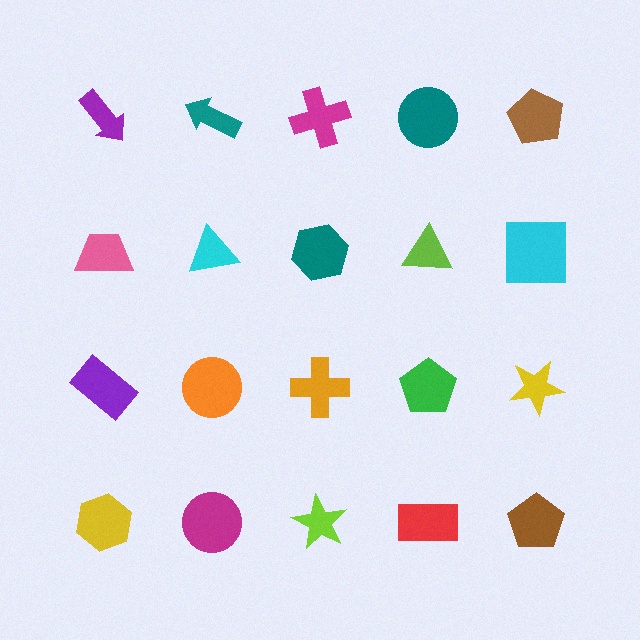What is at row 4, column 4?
A red rectangle.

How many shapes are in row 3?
5 shapes.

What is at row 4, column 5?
A brown pentagon.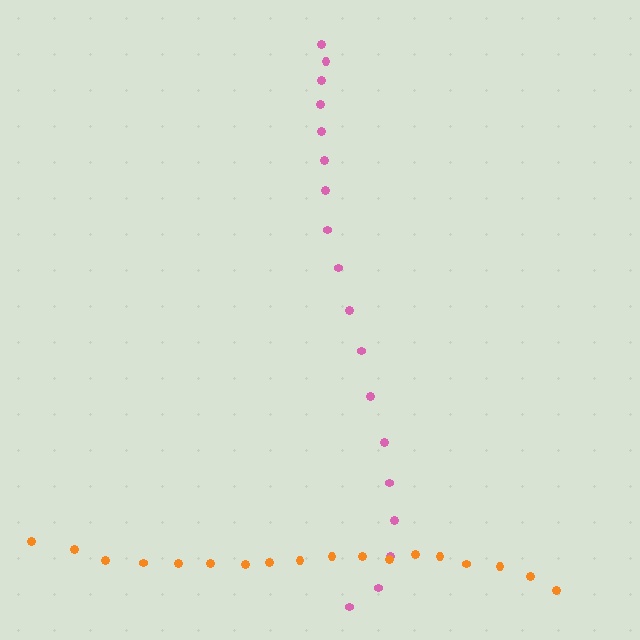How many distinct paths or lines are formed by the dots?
There are 2 distinct paths.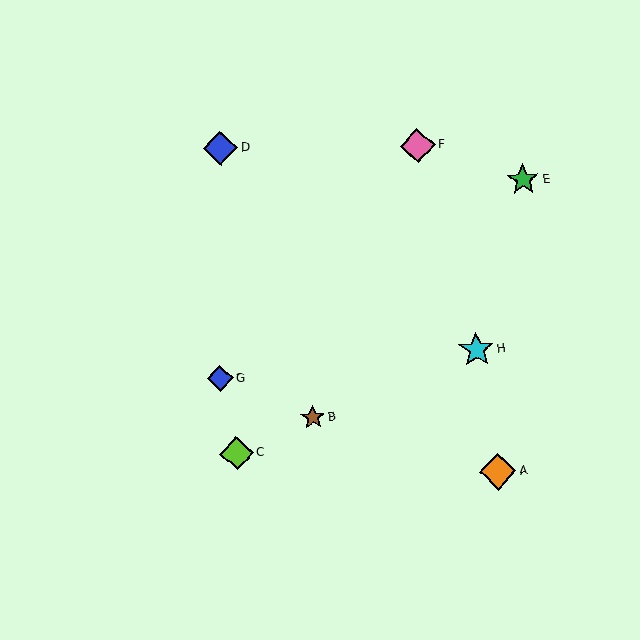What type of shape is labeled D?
Shape D is a blue diamond.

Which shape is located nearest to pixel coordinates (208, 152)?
The blue diamond (labeled D) at (220, 148) is nearest to that location.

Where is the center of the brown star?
The center of the brown star is at (313, 418).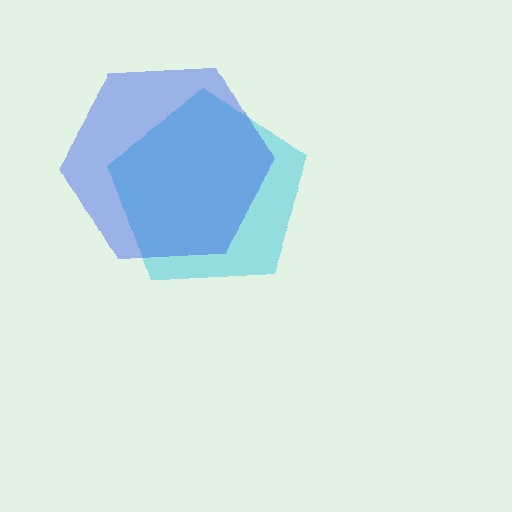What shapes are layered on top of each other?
The layered shapes are: a cyan pentagon, a blue hexagon.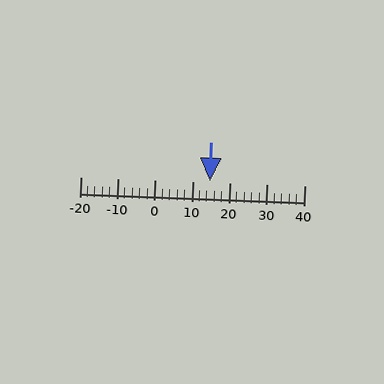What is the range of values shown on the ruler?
The ruler shows values from -20 to 40.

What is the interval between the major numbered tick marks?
The major tick marks are spaced 10 units apart.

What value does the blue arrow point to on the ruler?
The blue arrow points to approximately 15.